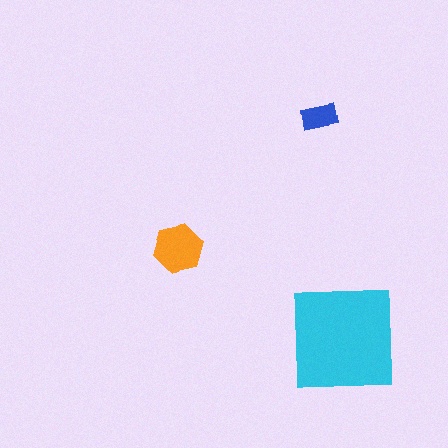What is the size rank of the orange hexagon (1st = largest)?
2nd.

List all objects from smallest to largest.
The blue rectangle, the orange hexagon, the cyan square.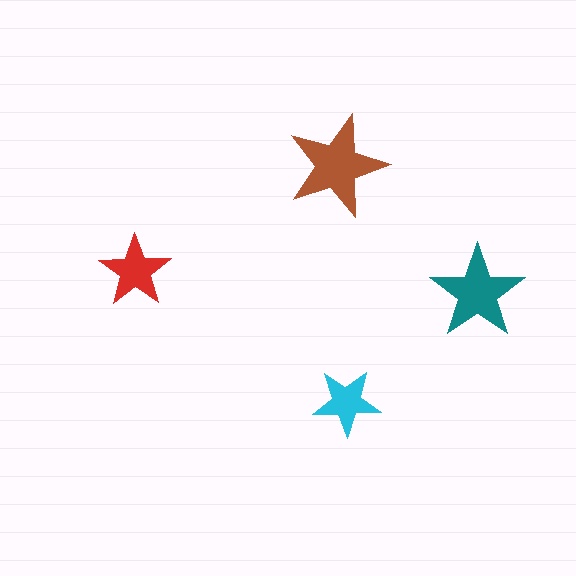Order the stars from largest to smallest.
the brown one, the teal one, the red one, the cyan one.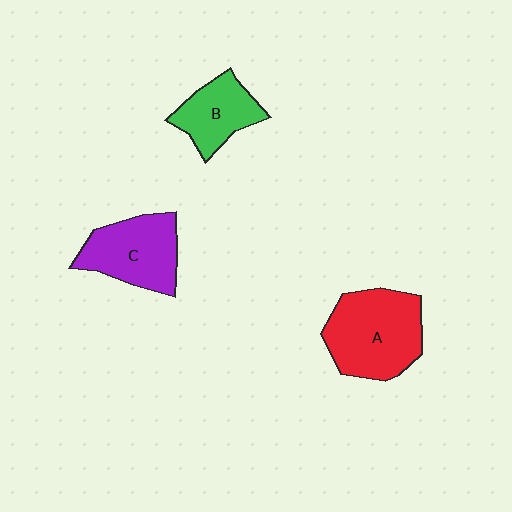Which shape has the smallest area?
Shape B (green).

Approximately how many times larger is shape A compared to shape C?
Approximately 1.2 times.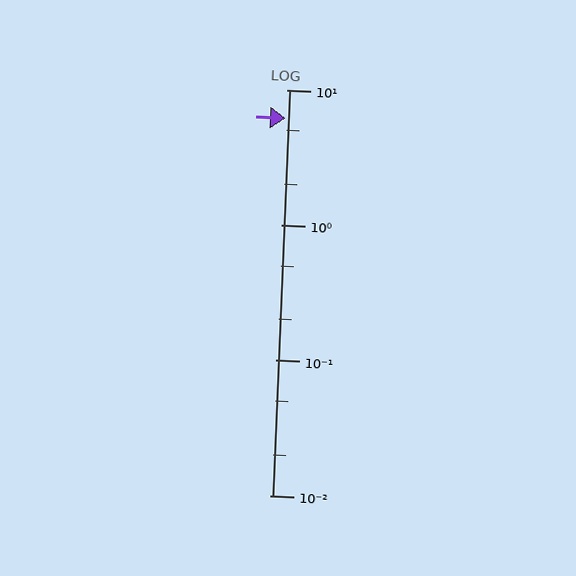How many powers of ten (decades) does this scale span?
The scale spans 3 decades, from 0.01 to 10.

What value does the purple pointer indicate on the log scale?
The pointer indicates approximately 6.2.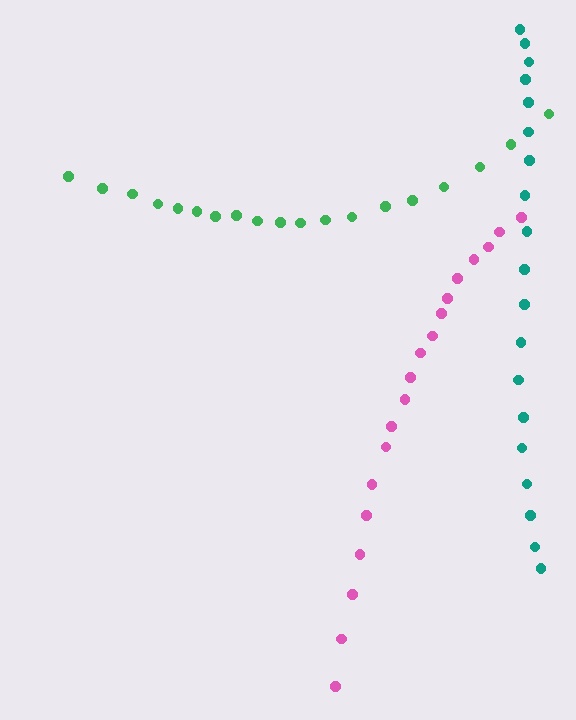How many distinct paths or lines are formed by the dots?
There are 3 distinct paths.